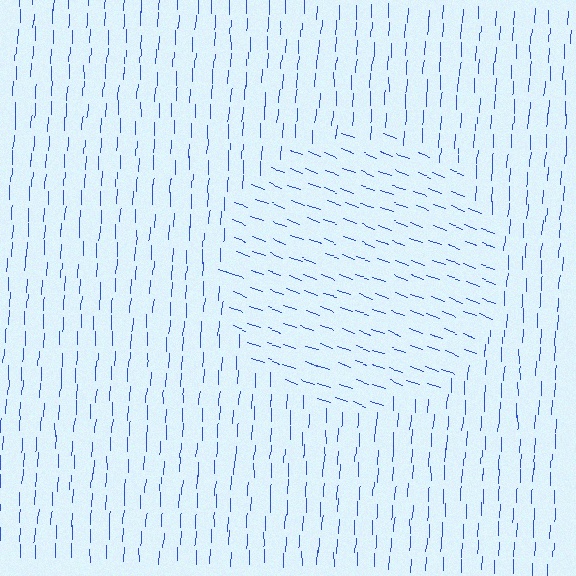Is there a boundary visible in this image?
Yes, there is a texture boundary formed by a change in line orientation.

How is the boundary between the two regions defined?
The boundary is defined purely by a change in line orientation (approximately 72 degrees difference). All lines are the same color and thickness.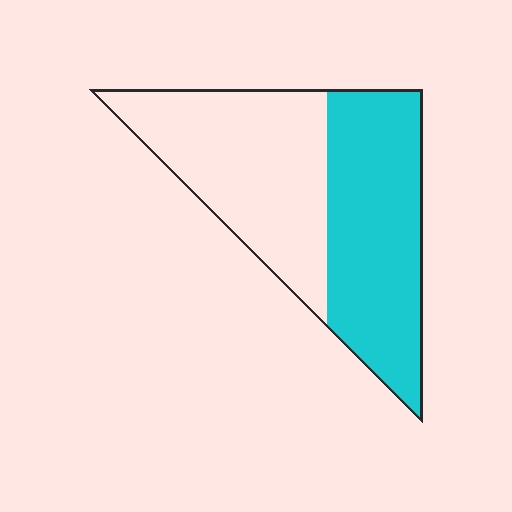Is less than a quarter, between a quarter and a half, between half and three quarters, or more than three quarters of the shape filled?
Between a quarter and a half.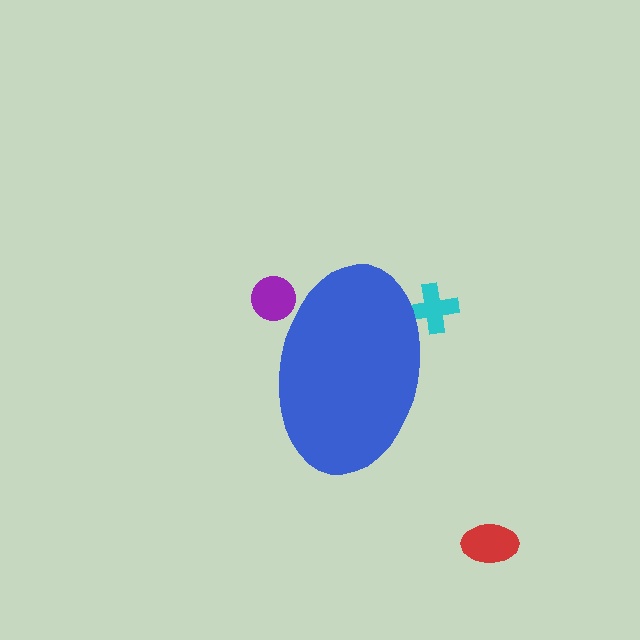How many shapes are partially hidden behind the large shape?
2 shapes are partially hidden.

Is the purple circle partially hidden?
Yes, the purple circle is partially hidden behind the blue ellipse.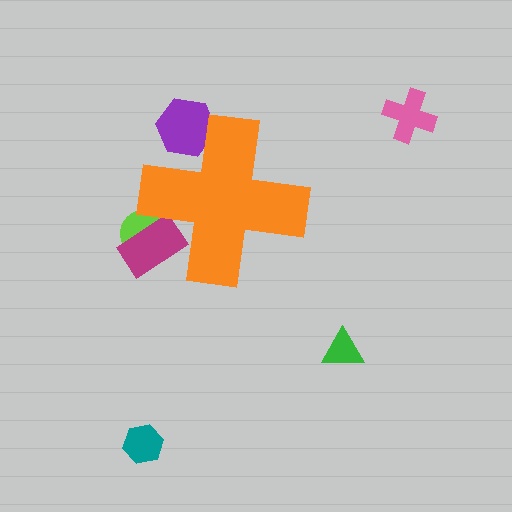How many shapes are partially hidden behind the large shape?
3 shapes are partially hidden.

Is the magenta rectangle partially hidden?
Yes, the magenta rectangle is partially hidden behind the orange cross.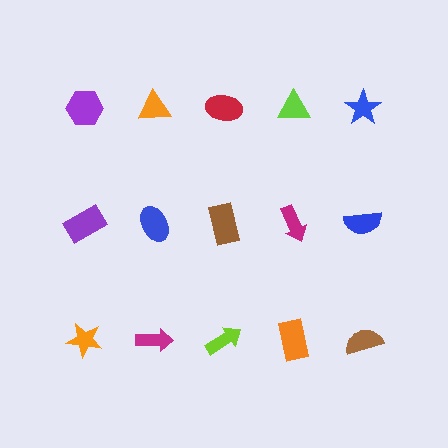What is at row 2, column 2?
A blue ellipse.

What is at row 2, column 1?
A purple rectangle.